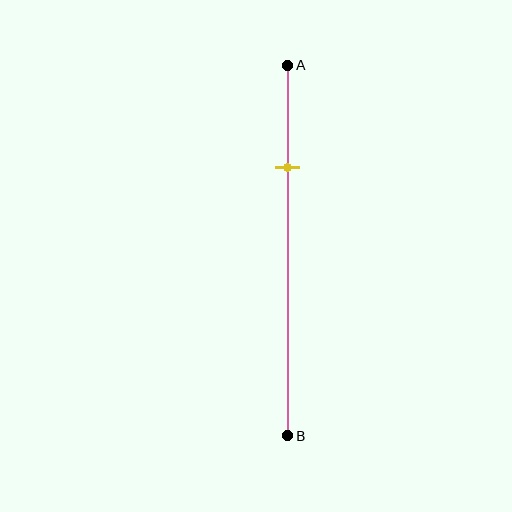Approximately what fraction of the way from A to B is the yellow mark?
The yellow mark is approximately 30% of the way from A to B.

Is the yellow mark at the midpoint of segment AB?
No, the mark is at about 30% from A, not at the 50% midpoint.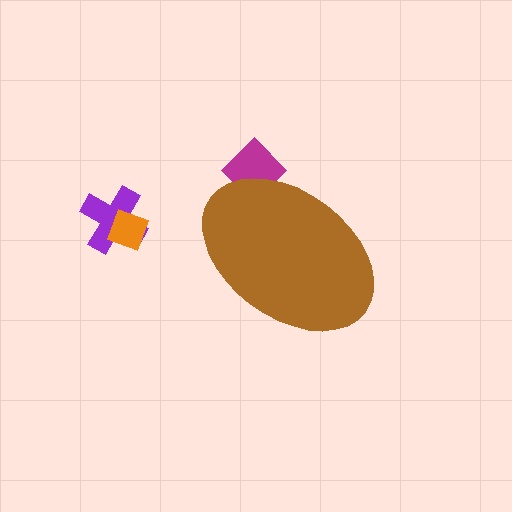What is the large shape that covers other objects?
A brown ellipse.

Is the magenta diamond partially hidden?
Yes, the magenta diamond is partially hidden behind the brown ellipse.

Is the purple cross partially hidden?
No, the purple cross is fully visible.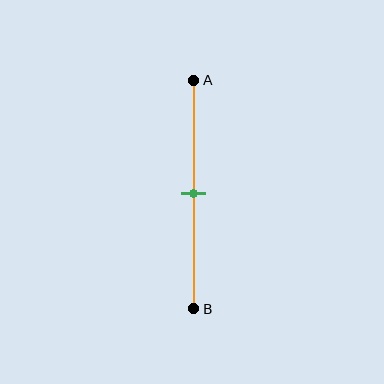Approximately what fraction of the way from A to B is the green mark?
The green mark is approximately 50% of the way from A to B.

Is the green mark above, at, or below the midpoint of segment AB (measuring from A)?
The green mark is approximately at the midpoint of segment AB.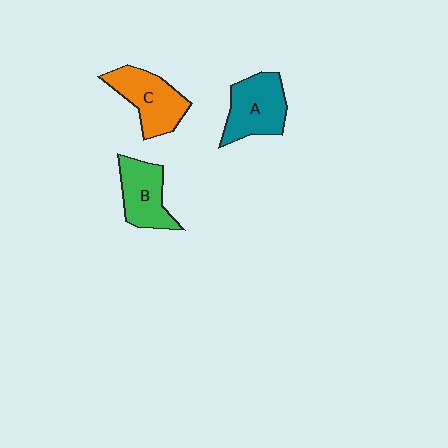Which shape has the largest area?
Shape A (teal).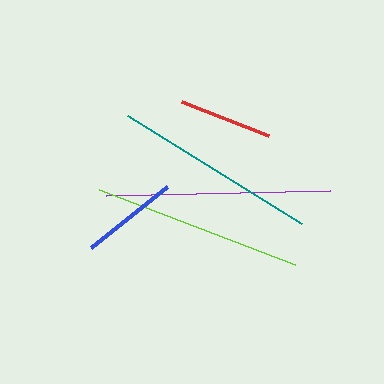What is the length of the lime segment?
The lime segment is approximately 209 pixels long.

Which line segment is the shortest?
The red line is the shortest at approximately 94 pixels.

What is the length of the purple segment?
The purple segment is approximately 225 pixels long.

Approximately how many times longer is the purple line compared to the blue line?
The purple line is approximately 2.3 times the length of the blue line.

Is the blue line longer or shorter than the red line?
The blue line is longer than the red line.